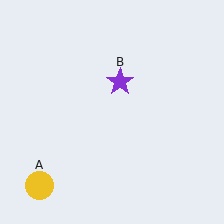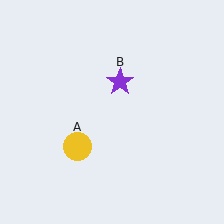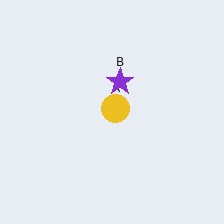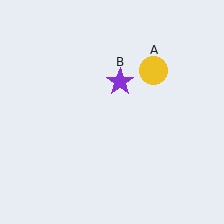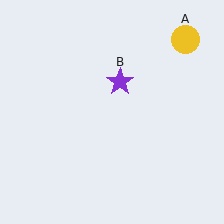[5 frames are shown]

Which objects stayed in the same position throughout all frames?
Purple star (object B) remained stationary.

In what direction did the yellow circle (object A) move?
The yellow circle (object A) moved up and to the right.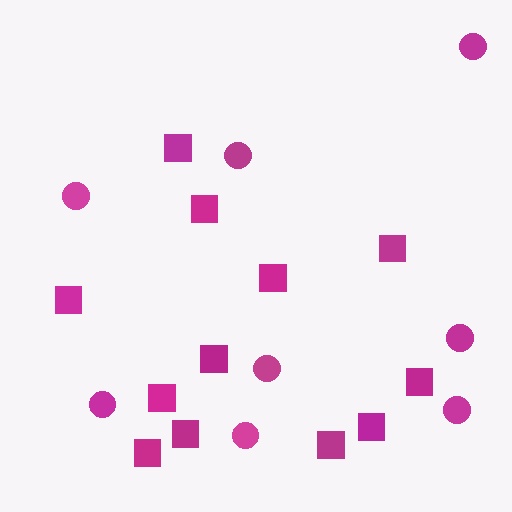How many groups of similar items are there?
There are 2 groups: one group of squares (12) and one group of circles (8).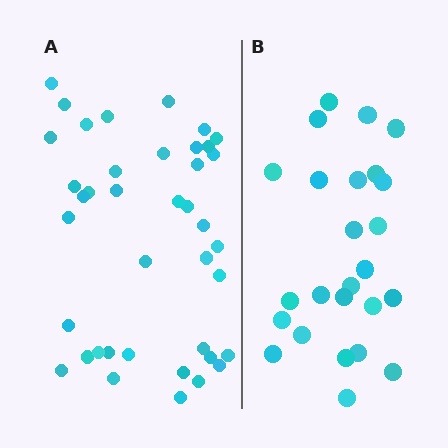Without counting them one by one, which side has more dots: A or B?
Region A (the left region) has more dots.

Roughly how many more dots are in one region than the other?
Region A has approximately 15 more dots than region B.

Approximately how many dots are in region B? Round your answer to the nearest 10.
About 20 dots. (The exact count is 25, which rounds to 20.)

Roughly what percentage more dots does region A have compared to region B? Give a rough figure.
About 60% more.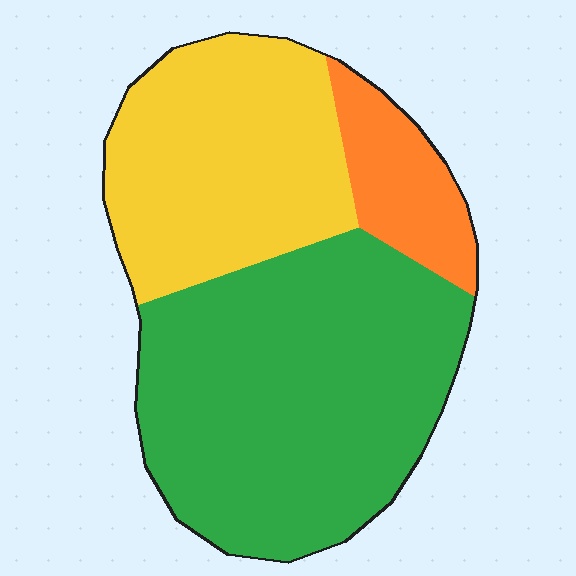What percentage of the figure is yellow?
Yellow takes up about one third (1/3) of the figure.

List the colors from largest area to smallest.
From largest to smallest: green, yellow, orange.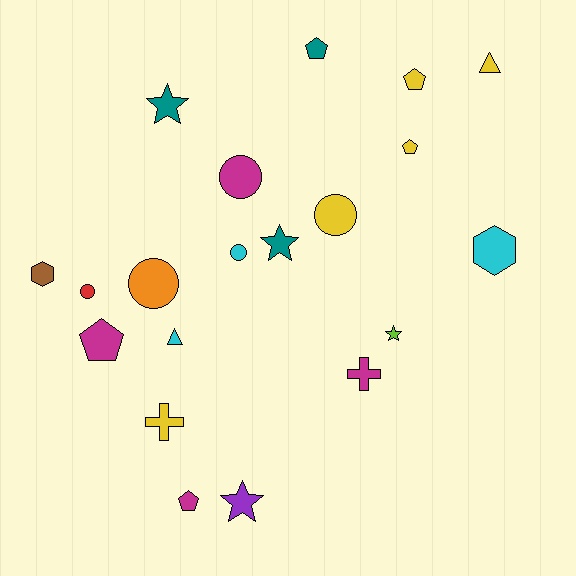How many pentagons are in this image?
There are 5 pentagons.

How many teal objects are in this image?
There are 3 teal objects.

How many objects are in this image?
There are 20 objects.